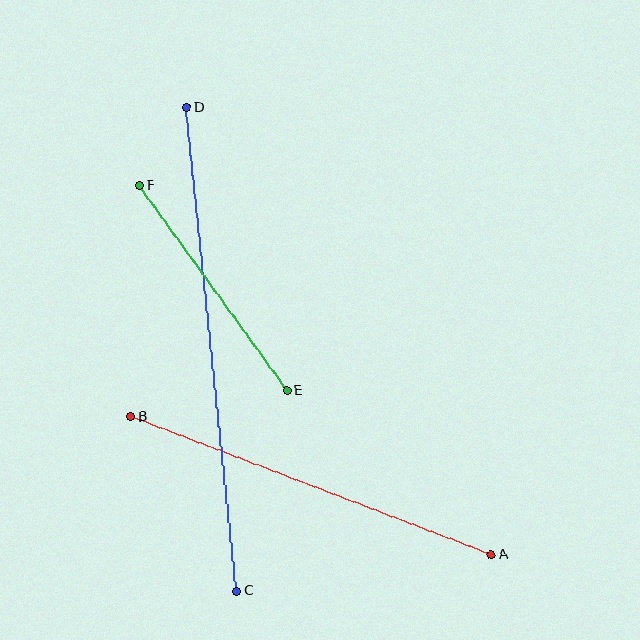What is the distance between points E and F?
The distance is approximately 252 pixels.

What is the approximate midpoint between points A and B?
The midpoint is at approximately (311, 486) pixels.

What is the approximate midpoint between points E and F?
The midpoint is at approximately (213, 288) pixels.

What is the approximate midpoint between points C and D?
The midpoint is at approximately (211, 349) pixels.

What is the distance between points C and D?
The distance is approximately 486 pixels.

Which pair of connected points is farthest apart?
Points C and D are farthest apart.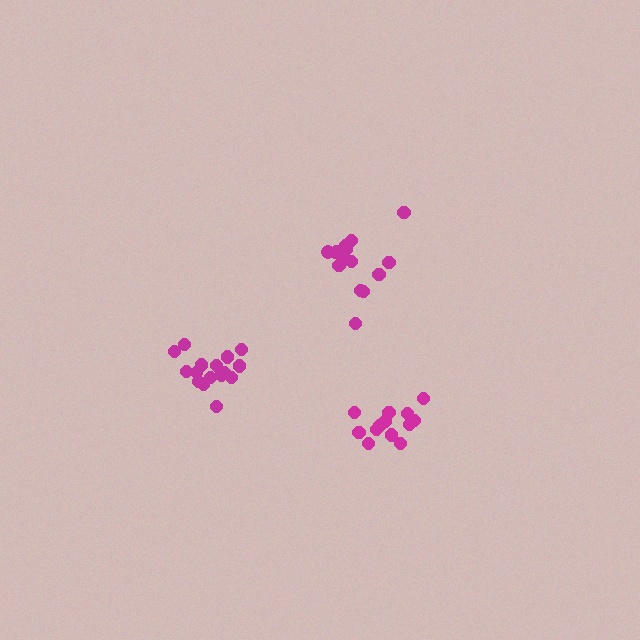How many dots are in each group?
Group 1: 15 dots, Group 2: 16 dots, Group 3: 13 dots (44 total).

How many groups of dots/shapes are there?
There are 3 groups.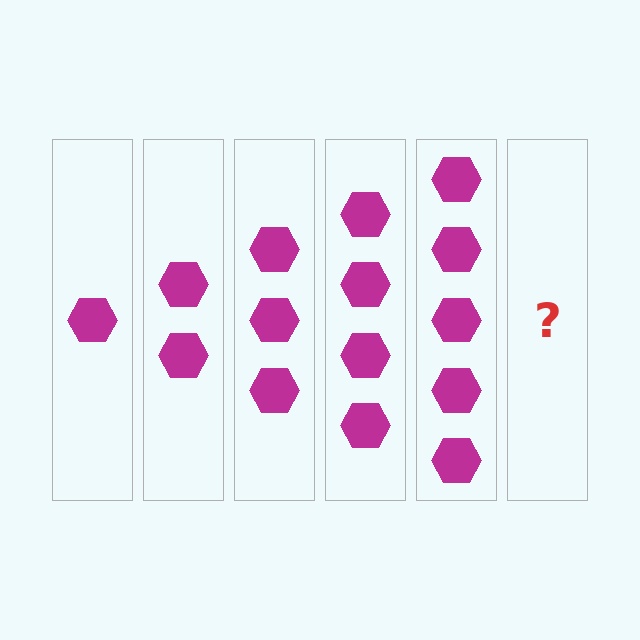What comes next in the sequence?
The next element should be 6 hexagons.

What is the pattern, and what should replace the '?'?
The pattern is that each step adds one more hexagon. The '?' should be 6 hexagons.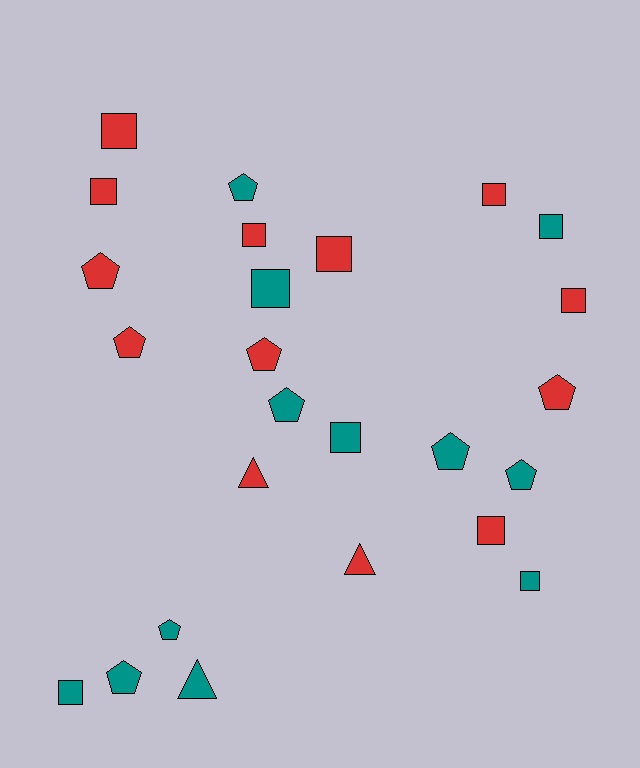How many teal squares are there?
There are 5 teal squares.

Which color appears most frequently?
Red, with 13 objects.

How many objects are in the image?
There are 25 objects.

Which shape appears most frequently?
Square, with 12 objects.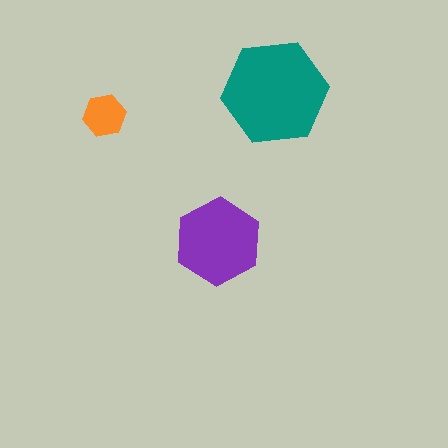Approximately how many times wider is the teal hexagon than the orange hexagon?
About 2.5 times wider.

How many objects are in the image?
There are 3 objects in the image.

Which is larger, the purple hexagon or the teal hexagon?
The teal one.